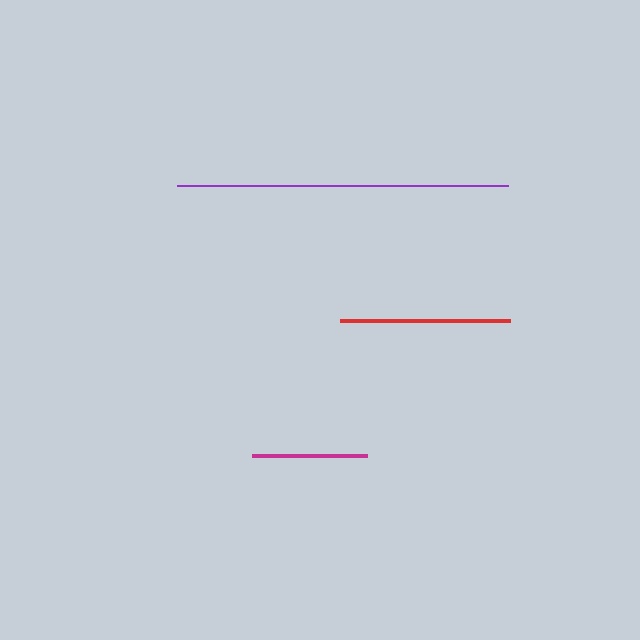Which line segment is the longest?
The purple line is the longest at approximately 330 pixels.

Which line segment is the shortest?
The magenta line is the shortest at approximately 115 pixels.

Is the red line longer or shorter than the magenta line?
The red line is longer than the magenta line.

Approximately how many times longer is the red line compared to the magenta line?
The red line is approximately 1.5 times the length of the magenta line.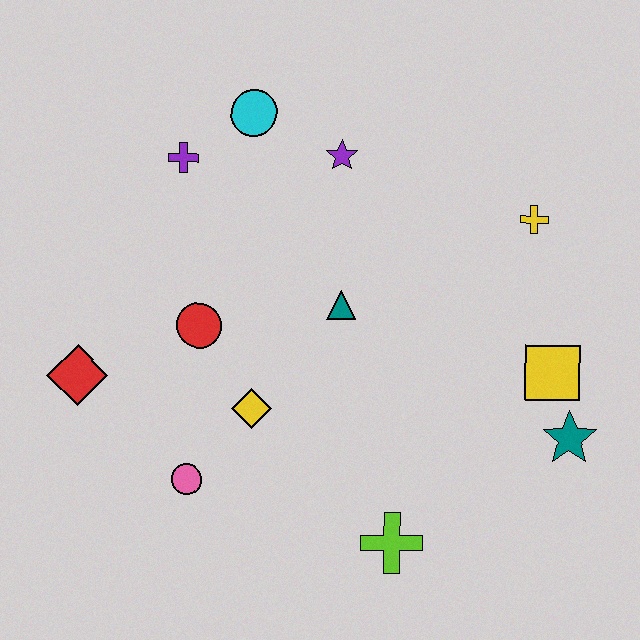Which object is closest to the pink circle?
The yellow diamond is closest to the pink circle.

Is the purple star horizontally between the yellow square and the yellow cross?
No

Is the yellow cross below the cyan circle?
Yes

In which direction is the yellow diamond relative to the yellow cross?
The yellow diamond is to the left of the yellow cross.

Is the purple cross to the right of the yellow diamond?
No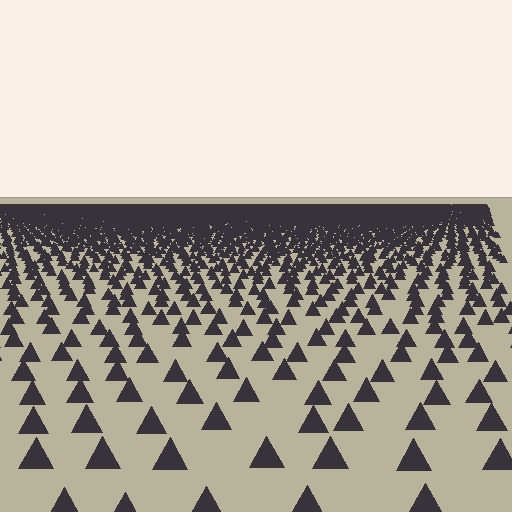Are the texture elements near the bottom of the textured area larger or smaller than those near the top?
Larger. Near the bottom, elements are closer to the viewer and appear at a bigger on-screen size.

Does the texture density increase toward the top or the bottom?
Density increases toward the top.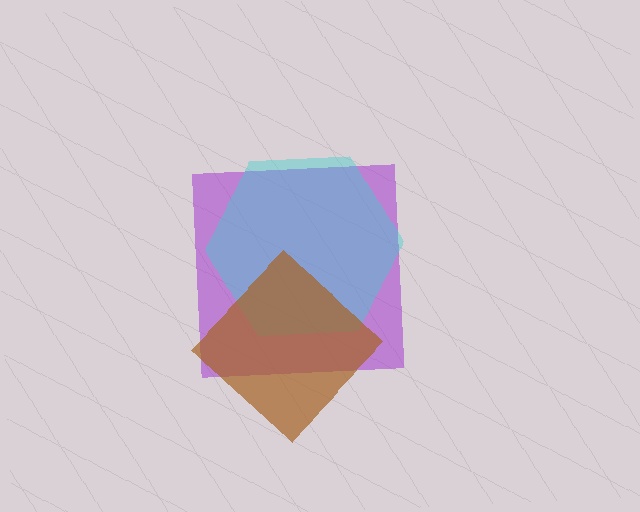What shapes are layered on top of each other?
The layered shapes are: a purple square, a cyan hexagon, a brown diamond.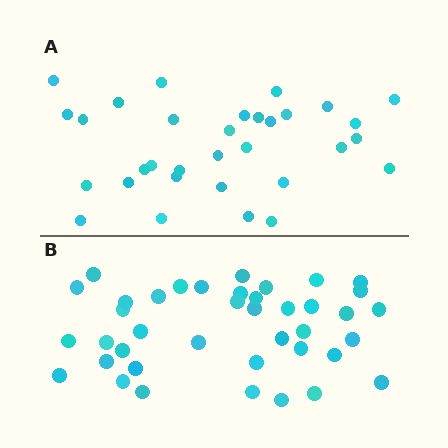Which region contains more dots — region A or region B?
Region B (the bottom region) has more dots.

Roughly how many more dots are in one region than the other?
Region B has roughly 8 or so more dots than region A.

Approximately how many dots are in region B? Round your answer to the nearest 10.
About 40 dots.